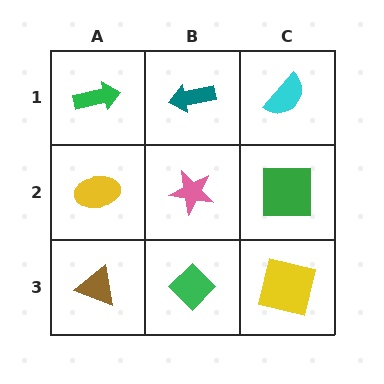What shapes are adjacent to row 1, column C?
A green square (row 2, column C), a teal arrow (row 1, column B).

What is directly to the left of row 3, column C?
A green diamond.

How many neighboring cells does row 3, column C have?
2.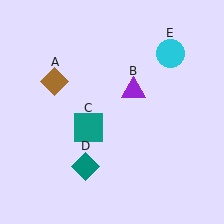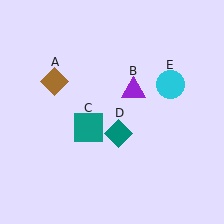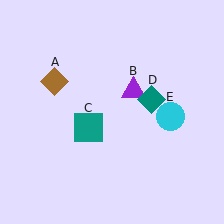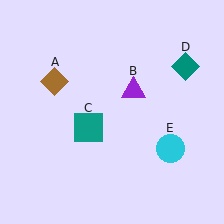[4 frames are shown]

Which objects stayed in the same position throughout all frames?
Brown diamond (object A) and purple triangle (object B) and teal square (object C) remained stationary.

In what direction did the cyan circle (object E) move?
The cyan circle (object E) moved down.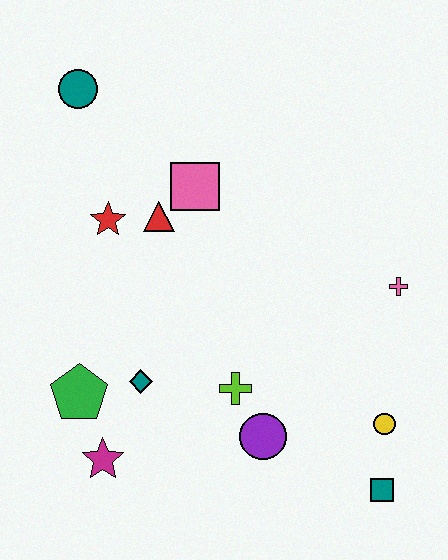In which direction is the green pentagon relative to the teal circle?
The green pentagon is below the teal circle.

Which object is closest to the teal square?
The yellow circle is closest to the teal square.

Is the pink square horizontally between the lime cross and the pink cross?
No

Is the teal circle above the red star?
Yes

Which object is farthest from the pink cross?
The teal circle is farthest from the pink cross.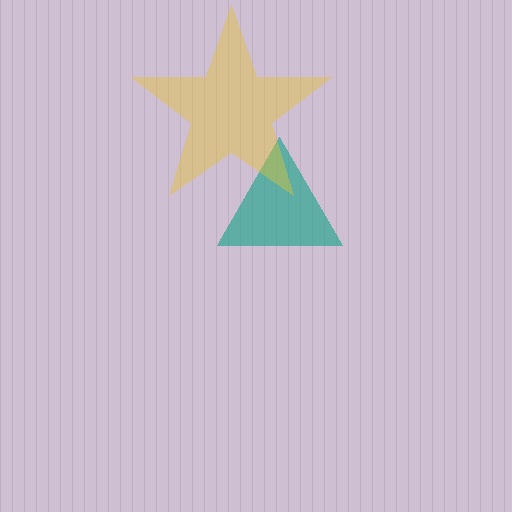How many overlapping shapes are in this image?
There are 2 overlapping shapes in the image.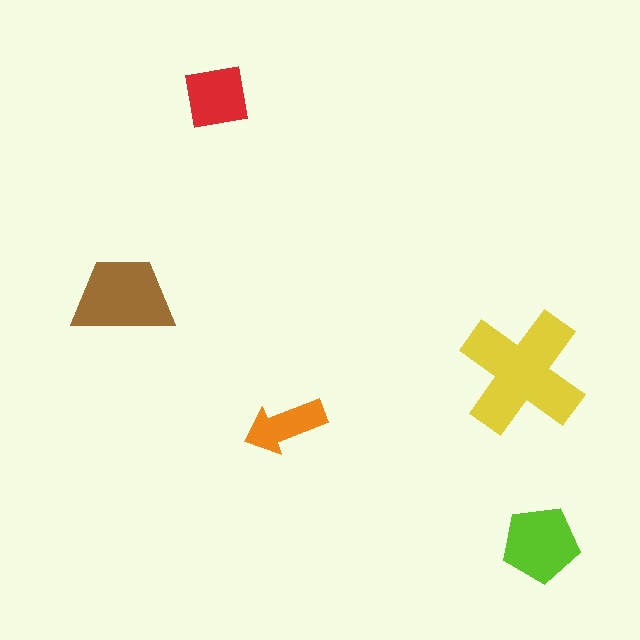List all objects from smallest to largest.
The orange arrow, the red square, the lime pentagon, the brown trapezoid, the yellow cross.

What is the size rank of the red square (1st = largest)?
4th.